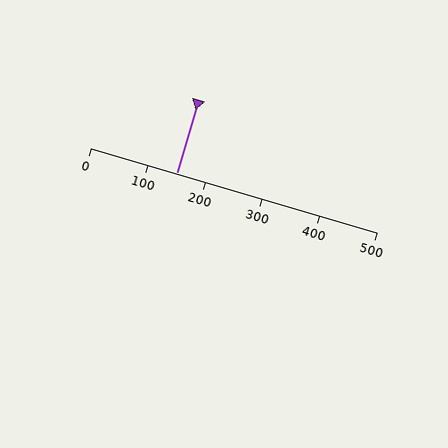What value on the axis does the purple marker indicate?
The marker indicates approximately 150.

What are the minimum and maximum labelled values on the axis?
The axis runs from 0 to 500.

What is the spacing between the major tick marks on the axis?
The major ticks are spaced 100 apart.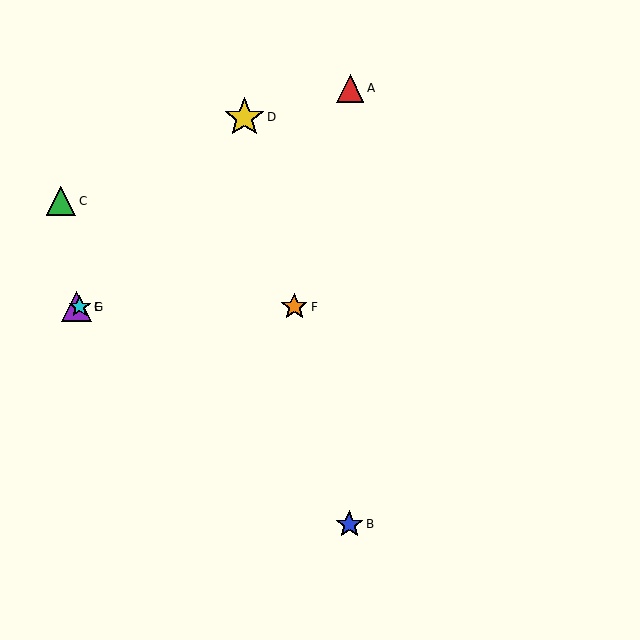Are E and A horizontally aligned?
No, E is at y≈307 and A is at y≈88.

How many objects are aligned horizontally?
3 objects (E, F, G) are aligned horizontally.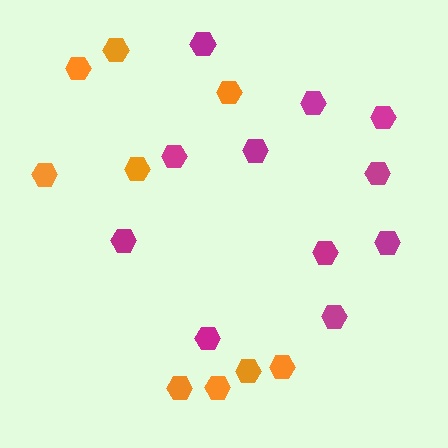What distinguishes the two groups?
There are 2 groups: one group of orange hexagons (9) and one group of magenta hexagons (11).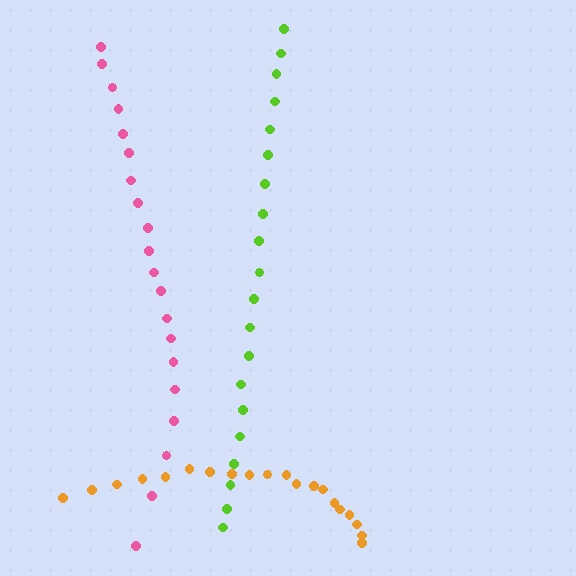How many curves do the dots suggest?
There are 3 distinct paths.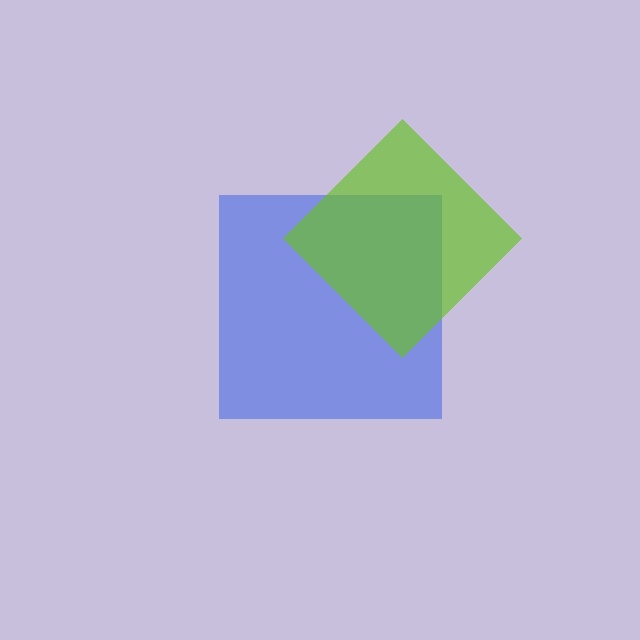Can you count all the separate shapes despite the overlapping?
Yes, there are 2 separate shapes.